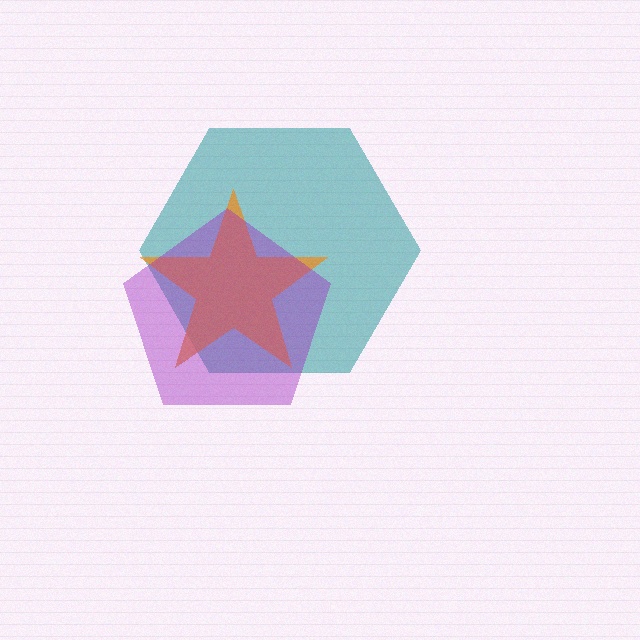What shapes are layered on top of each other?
The layered shapes are: a teal hexagon, an orange star, a purple pentagon.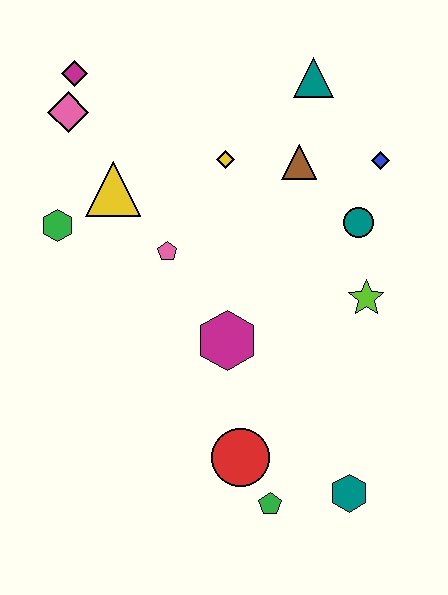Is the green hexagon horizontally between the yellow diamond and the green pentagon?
No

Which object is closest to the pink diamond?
The magenta diamond is closest to the pink diamond.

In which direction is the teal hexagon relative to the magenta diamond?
The teal hexagon is below the magenta diamond.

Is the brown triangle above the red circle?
Yes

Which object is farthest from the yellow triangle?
The teal hexagon is farthest from the yellow triangle.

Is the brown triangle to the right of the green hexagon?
Yes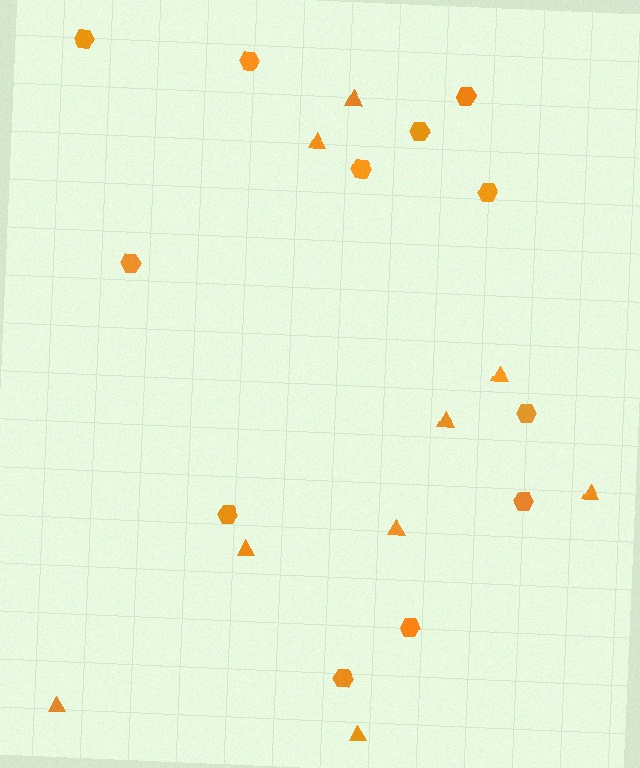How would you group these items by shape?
There are 2 groups: one group of triangles (9) and one group of hexagons (12).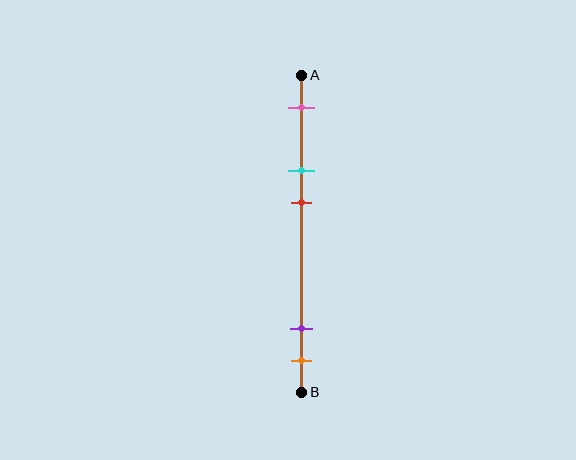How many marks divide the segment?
There are 5 marks dividing the segment.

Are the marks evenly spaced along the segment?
No, the marks are not evenly spaced.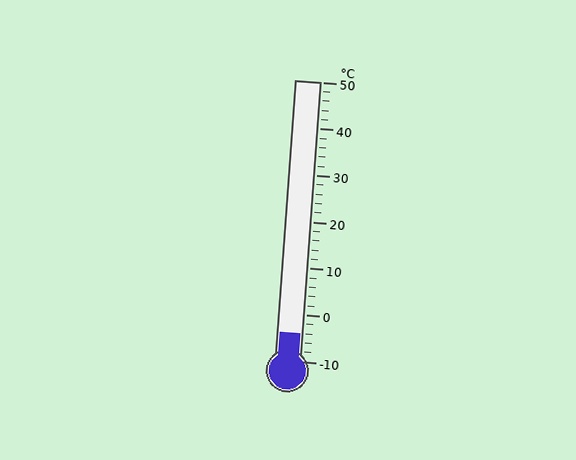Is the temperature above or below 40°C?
The temperature is below 40°C.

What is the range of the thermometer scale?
The thermometer scale ranges from -10°C to 50°C.